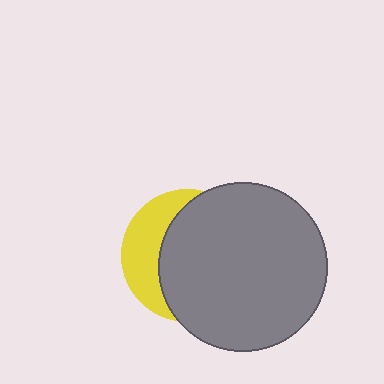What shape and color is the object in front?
The object in front is a gray circle.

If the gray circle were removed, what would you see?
You would see the complete yellow circle.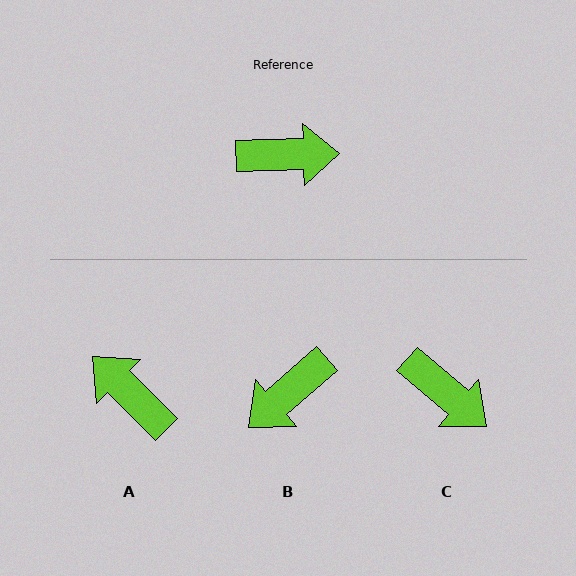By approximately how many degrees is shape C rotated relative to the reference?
Approximately 42 degrees clockwise.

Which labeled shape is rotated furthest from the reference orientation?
B, about 140 degrees away.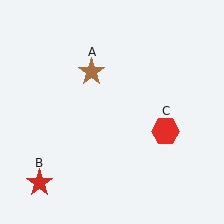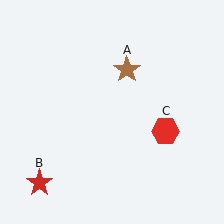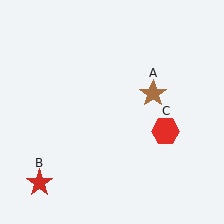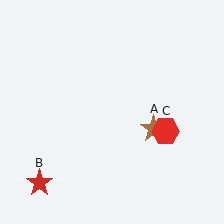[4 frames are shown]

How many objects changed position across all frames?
1 object changed position: brown star (object A).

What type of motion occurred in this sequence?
The brown star (object A) rotated clockwise around the center of the scene.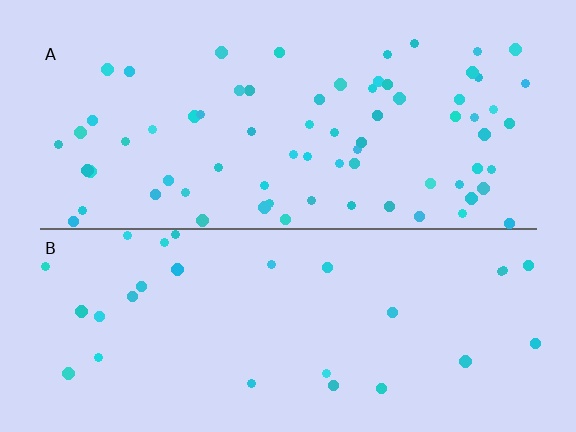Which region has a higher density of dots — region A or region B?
A (the top).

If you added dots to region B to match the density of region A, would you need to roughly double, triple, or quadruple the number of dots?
Approximately triple.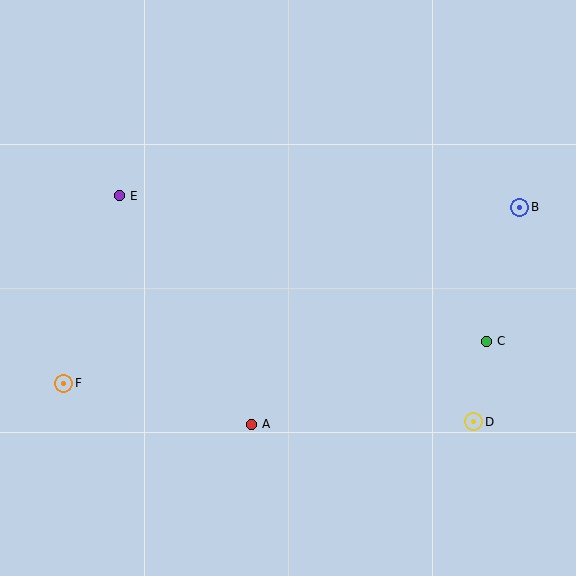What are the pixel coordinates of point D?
Point D is at (474, 422).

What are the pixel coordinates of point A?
Point A is at (251, 424).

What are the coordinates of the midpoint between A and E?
The midpoint between A and E is at (185, 310).